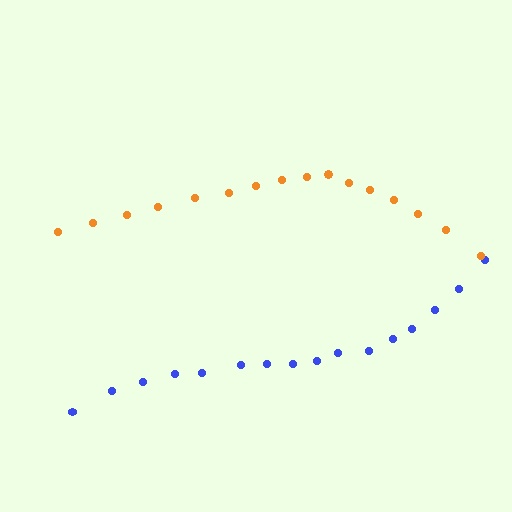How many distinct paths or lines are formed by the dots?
There are 2 distinct paths.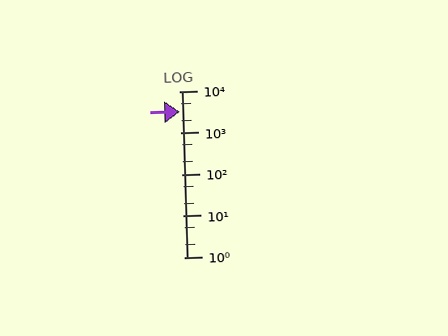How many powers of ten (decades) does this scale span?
The scale spans 4 decades, from 1 to 10000.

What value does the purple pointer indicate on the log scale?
The pointer indicates approximately 3200.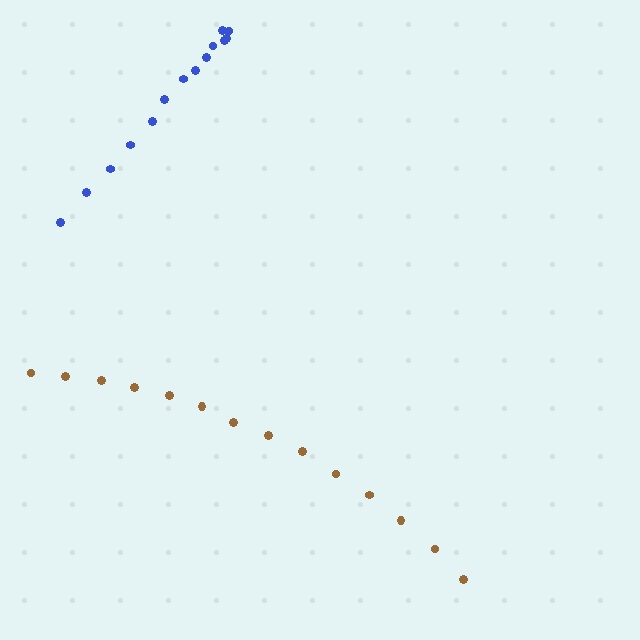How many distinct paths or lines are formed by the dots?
There are 2 distinct paths.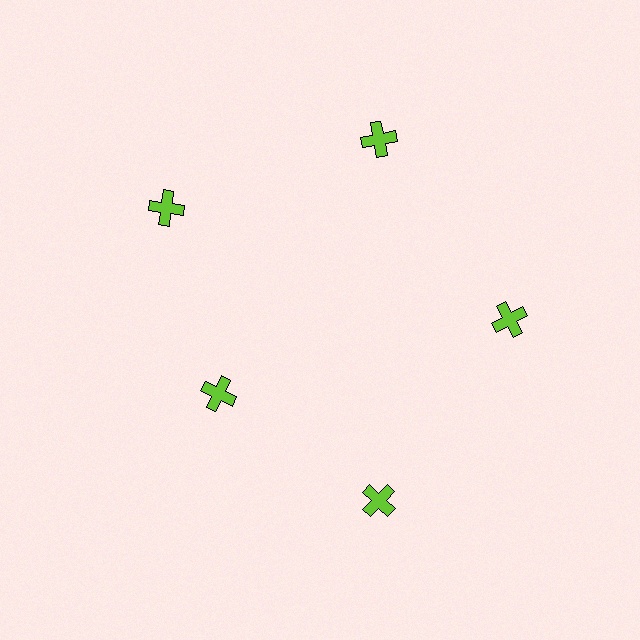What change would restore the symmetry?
The symmetry would be restored by moving it outward, back onto the ring so that all 5 crosses sit at equal angles and equal distance from the center.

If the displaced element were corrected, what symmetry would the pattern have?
It would have 5-fold rotational symmetry — the pattern would map onto itself every 72 degrees.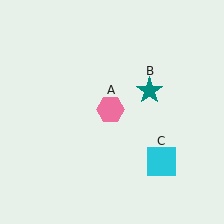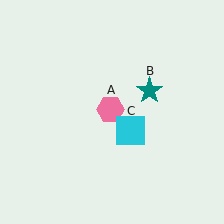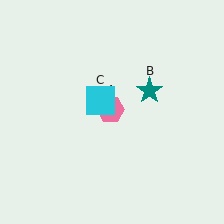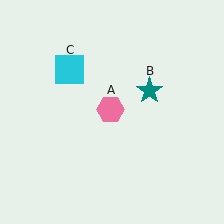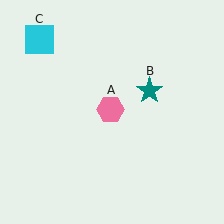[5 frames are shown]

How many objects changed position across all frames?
1 object changed position: cyan square (object C).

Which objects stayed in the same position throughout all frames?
Pink hexagon (object A) and teal star (object B) remained stationary.